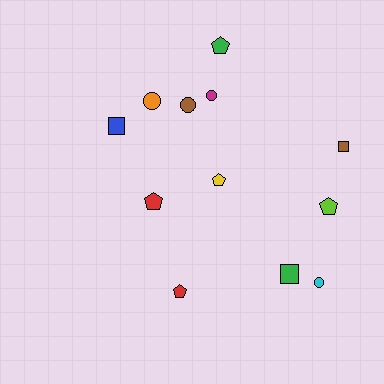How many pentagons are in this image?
There are 5 pentagons.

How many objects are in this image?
There are 12 objects.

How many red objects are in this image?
There are 2 red objects.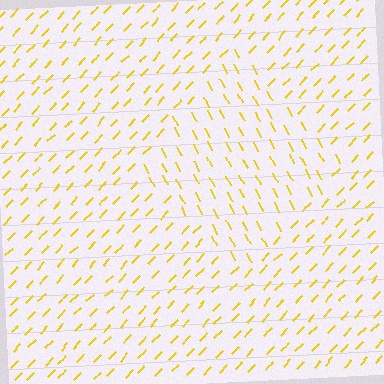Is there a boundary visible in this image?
Yes, there is a texture boundary formed by a change in line orientation.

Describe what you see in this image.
The image is filled with small yellow line segments. A diamond region in the image has lines oriented differently from the surrounding lines, creating a visible texture boundary.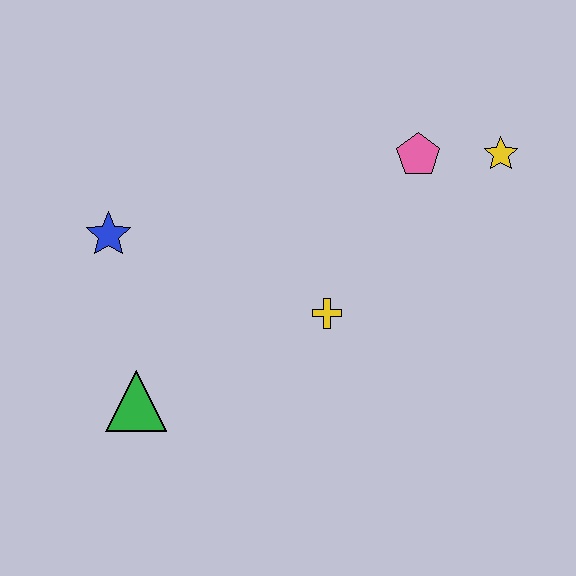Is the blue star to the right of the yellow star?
No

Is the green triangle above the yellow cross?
No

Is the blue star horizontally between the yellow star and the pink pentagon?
No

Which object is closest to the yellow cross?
The pink pentagon is closest to the yellow cross.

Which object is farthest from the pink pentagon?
The green triangle is farthest from the pink pentagon.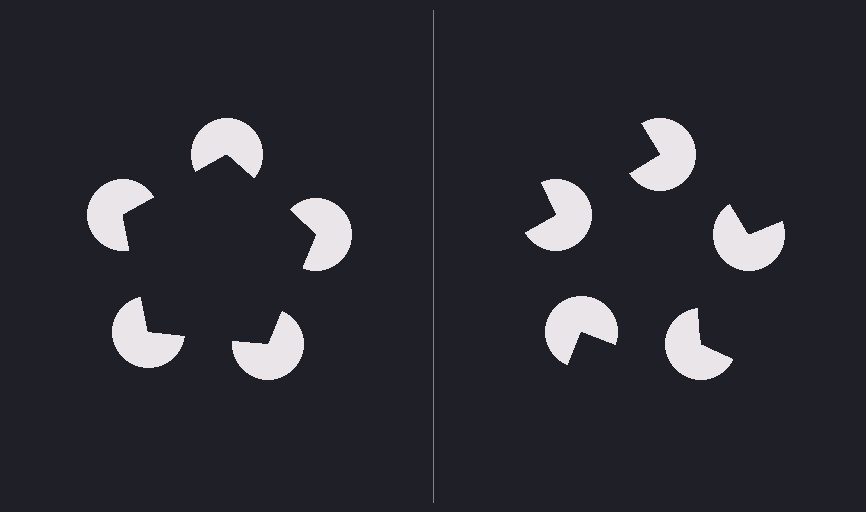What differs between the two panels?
The pac-man discs are positioned identically on both sides; only the wedge orientations differ. On the left they align to a pentagon; on the right they are misaligned.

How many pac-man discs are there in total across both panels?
10 — 5 on each side.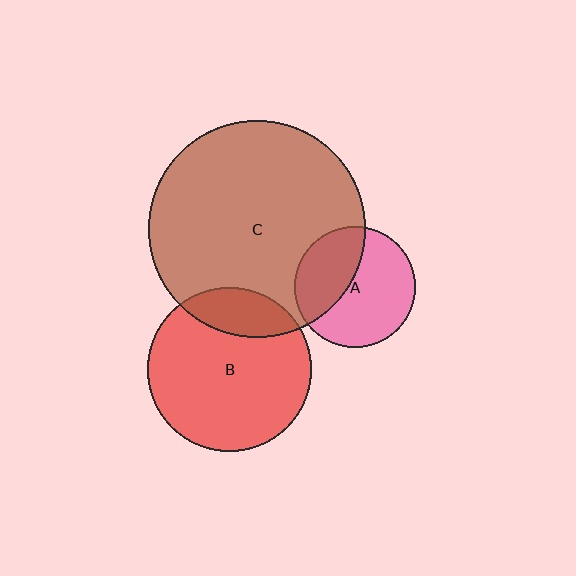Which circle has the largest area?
Circle C (brown).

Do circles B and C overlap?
Yes.